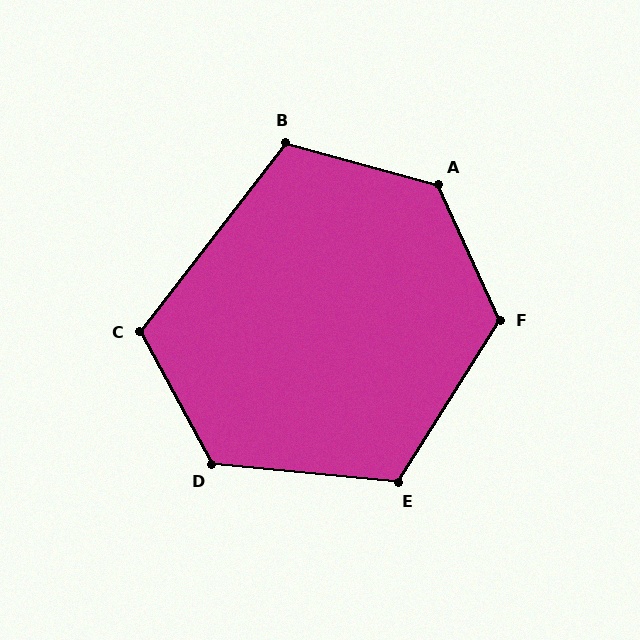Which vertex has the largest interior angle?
A, at approximately 129 degrees.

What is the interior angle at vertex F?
Approximately 123 degrees (obtuse).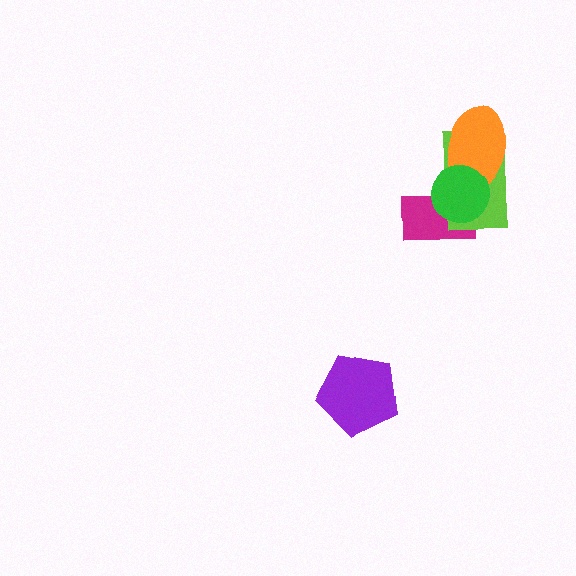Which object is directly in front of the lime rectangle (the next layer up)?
The orange ellipse is directly in front of the lime rectangle.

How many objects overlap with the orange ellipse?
2 objects overlap with the orange ellipse.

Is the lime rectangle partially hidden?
Yes, it is partially covered by another shape.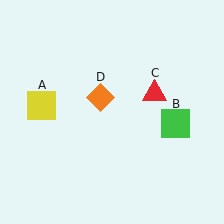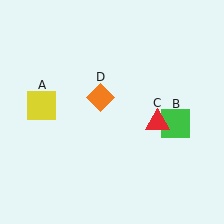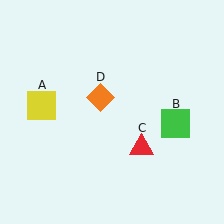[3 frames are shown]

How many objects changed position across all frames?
1 object changed position: red triangle (object C).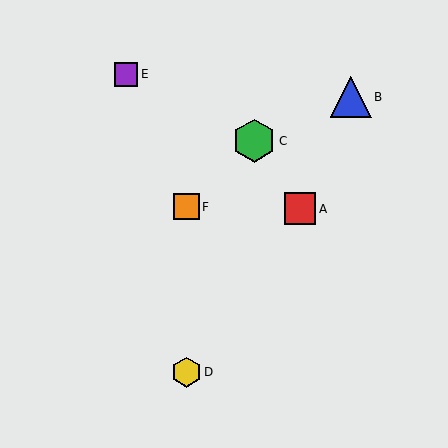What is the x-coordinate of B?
Object B is at x≈351.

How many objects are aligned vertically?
2 objects (D, F) are aligned vertically.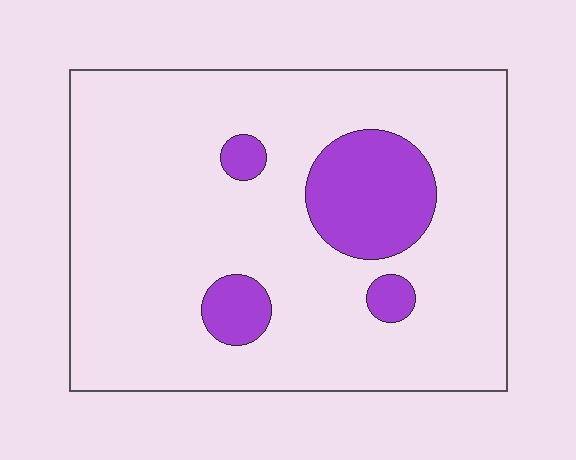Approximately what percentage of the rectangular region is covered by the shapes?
Approximately 15%.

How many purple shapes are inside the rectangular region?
4.